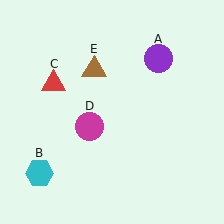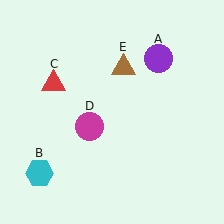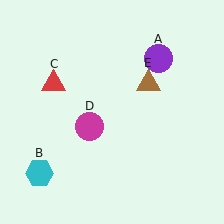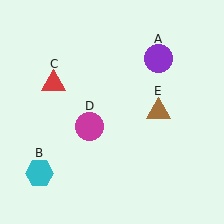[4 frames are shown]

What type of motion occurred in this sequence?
The brown triangle (object E) rotated clockwise around the center of the scene.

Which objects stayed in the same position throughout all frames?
Purple circle (object A) and cyan hexagon (object B) and red triangle (object C) and magenta circle (object D) remained stationary.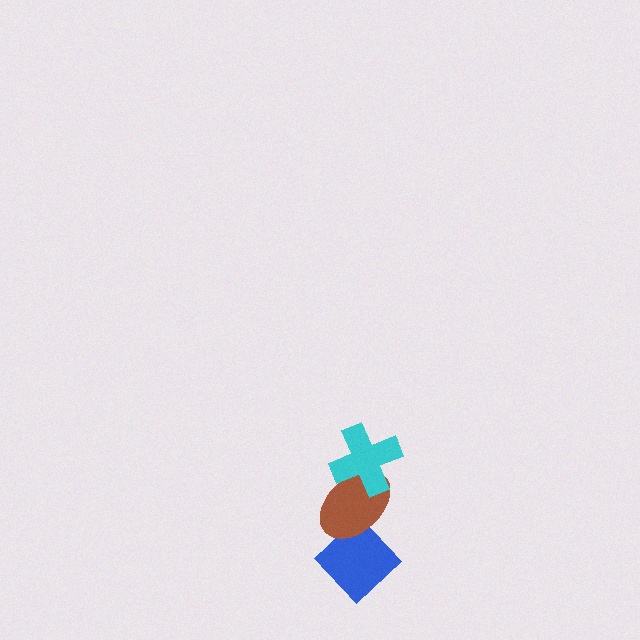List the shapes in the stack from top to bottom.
From top to bottom: the cyan cross, the brown ellipse, the blue diamond.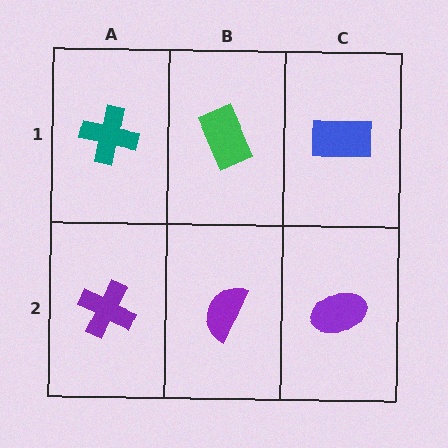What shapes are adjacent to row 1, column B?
A purple semicircle (row 2, column B), a teal cross (row 1, column A), a blue rectangle (row 1, column C).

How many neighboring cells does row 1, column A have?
2.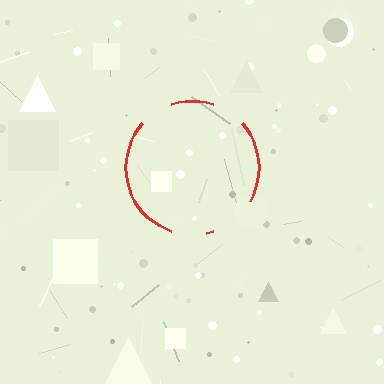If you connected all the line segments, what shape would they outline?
They would outline a circle.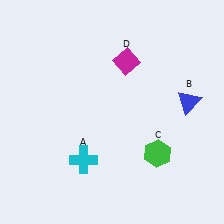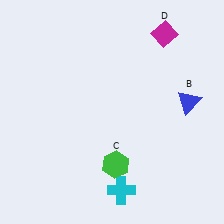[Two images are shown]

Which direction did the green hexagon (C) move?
The green hexagon (C) moved left.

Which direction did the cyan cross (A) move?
The cyan cross (A) moved right.